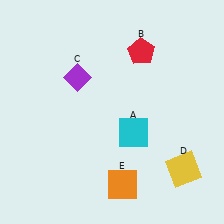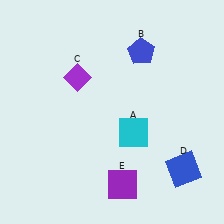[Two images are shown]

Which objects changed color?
B changed from red to blue. D changed from yellow to blue. E changed from orange to purple.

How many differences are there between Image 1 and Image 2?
There are 3 differences between the two images.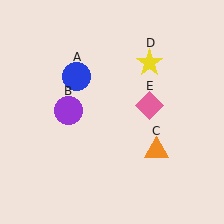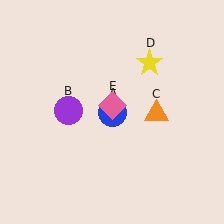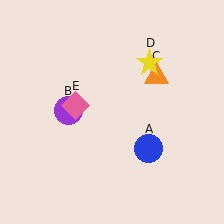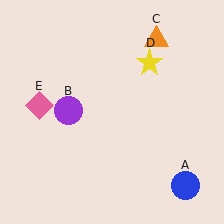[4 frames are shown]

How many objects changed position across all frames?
3 objects changed position: blue circle (object A), orange triangle (object C), pink diamond (object E).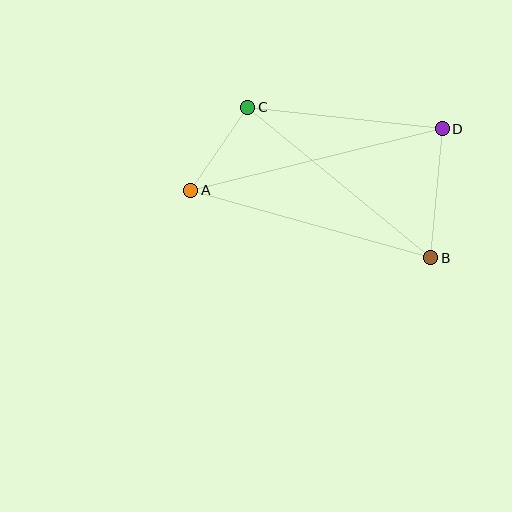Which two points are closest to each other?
Points A and C are closest to each other.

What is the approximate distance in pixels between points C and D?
The distance between C and D is approximately 195 pixels.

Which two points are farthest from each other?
Points A and D are farthest from each other.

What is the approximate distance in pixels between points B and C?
The distance between B and C is approximately 237 pixels.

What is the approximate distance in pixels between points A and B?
The distance between A and B is approximately 249 pixels.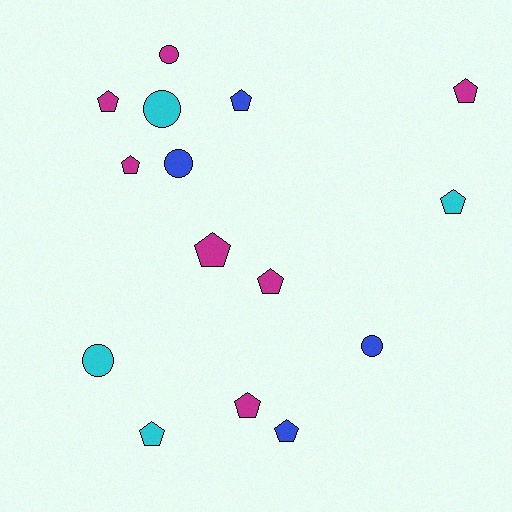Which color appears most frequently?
Magenta, with 7 objects.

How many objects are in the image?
There are 15 objects.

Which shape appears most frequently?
Pentagon, with 10 objects.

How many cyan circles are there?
There are 2 cyan circles.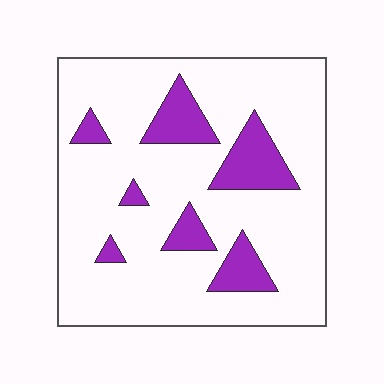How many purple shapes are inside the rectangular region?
7.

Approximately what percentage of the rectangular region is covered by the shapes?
Approximately 15%.